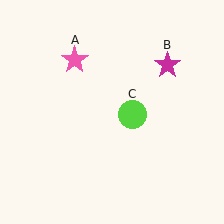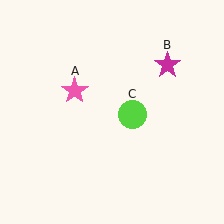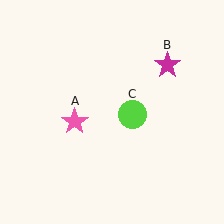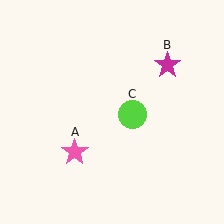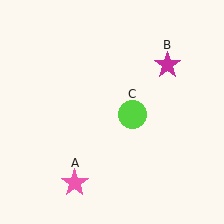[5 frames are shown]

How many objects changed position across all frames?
1 object changed position: pink star (object A).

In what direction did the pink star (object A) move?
The pink star (object A) moved down.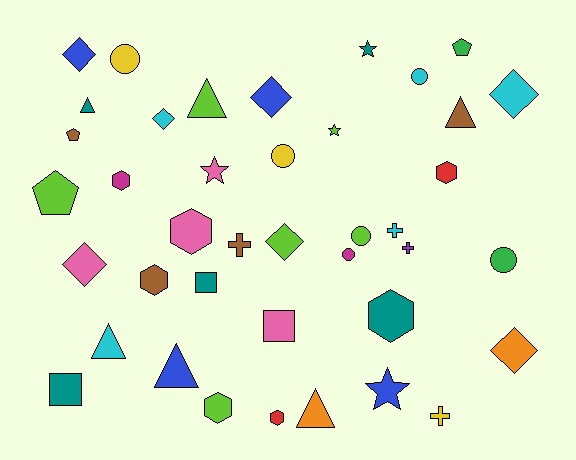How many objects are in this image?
There are 40 objects.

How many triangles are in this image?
There are 6 triangles.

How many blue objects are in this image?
There are 4 blue objects.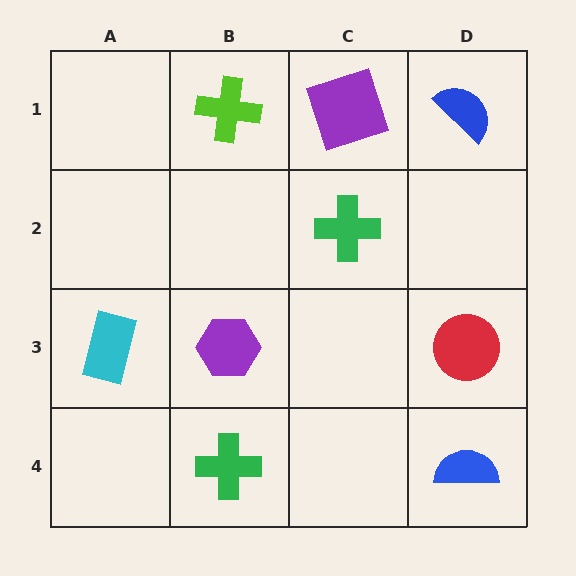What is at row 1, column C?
A purple square.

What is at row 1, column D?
A blue semicircle.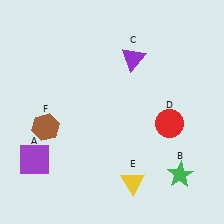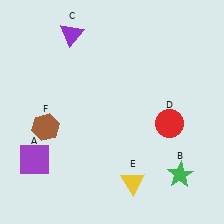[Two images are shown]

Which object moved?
The purple triangle (C) moved left.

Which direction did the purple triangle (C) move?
The purple triangle (C) moved left.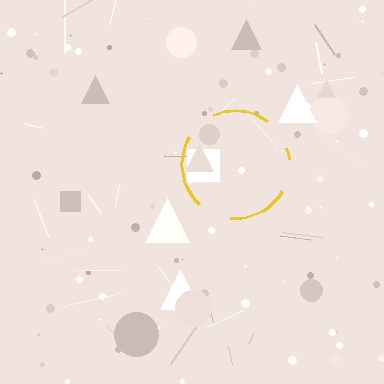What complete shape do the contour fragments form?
The contour fragments form a circle.